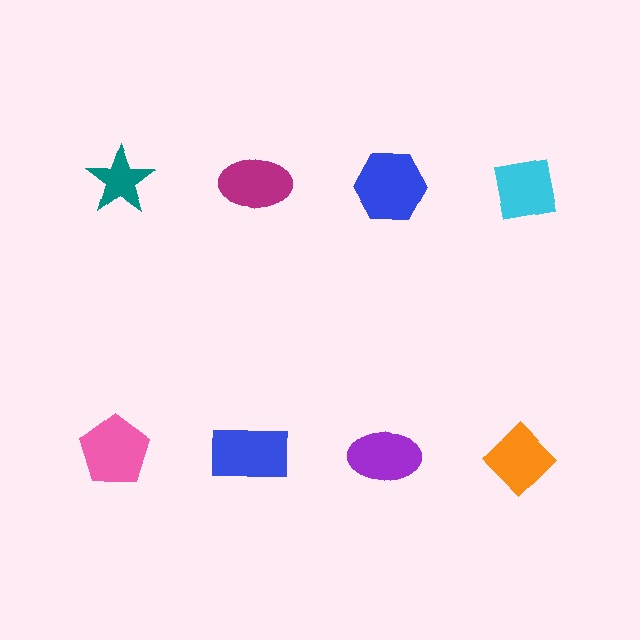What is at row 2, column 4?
An orange diamond.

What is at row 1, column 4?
A cyan square.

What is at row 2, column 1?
A pink pentagon.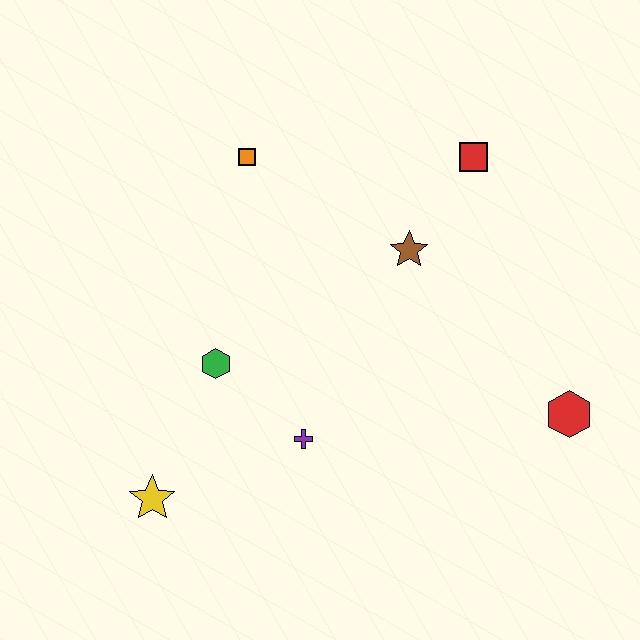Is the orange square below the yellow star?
No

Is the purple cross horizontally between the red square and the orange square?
Yes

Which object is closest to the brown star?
The red square is closest to the brown star.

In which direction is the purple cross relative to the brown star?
The purple cross is below the brown star.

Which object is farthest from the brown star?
The yellow star is farthest from the brown star.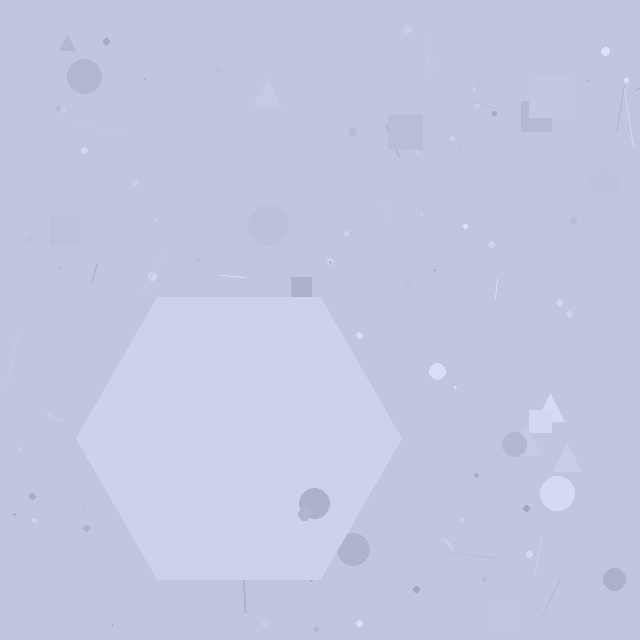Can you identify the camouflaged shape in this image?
The camouflaged shape is a hexagon.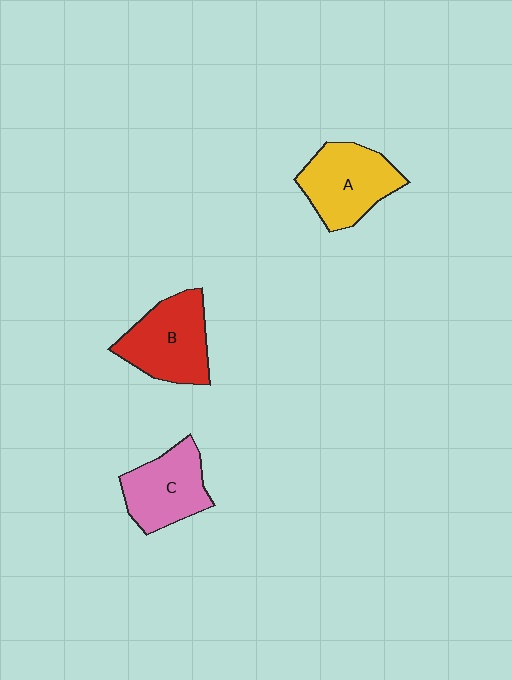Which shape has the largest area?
Shape B (red).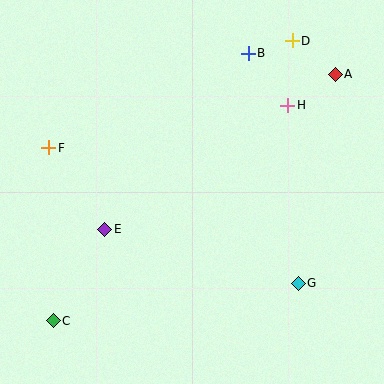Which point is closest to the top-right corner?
Point A is closest to the top-right corner.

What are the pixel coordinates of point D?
Point D is at (293, 41).